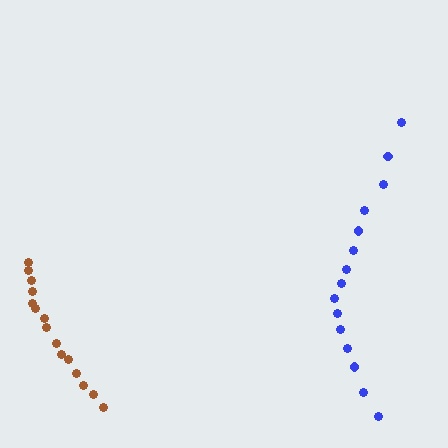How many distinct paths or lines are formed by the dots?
There are 2 distinct paths.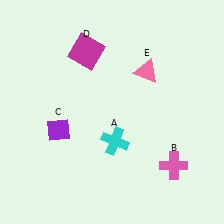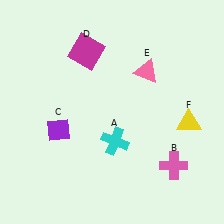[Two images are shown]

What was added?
A yellow triangle (F) was added in Image 2.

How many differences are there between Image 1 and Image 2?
There is 1 difference between the two images.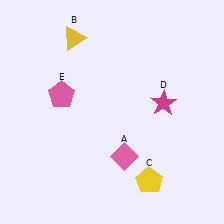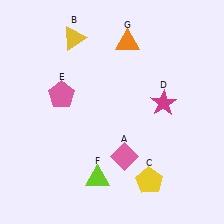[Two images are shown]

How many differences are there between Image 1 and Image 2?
There are 2 differences between the two images.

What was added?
A lime triangle (F), an orange triangle (G) were added in Image 2.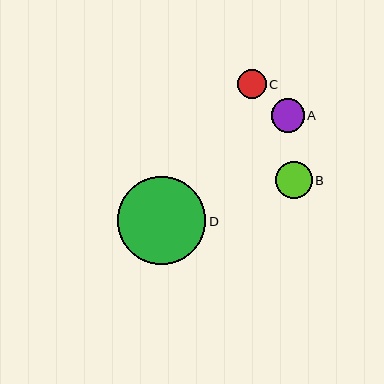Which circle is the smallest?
Circle C is the smallest with a size of approximately 29 pixels.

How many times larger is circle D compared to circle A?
Circle D is approximately 2.7 times the size of circle A.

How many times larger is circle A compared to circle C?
Circle A is approximately 1.2 times the size of circle C.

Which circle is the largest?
Circle D is the largest with a size of approximately 88 pixels.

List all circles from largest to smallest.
From largest to smallest: D, B, A, C.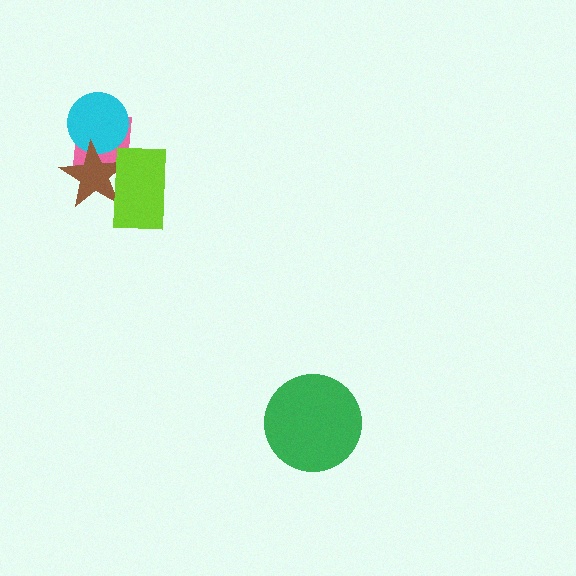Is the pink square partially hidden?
Yes, it is partially covered by another shape.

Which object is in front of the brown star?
The lime rectangle is in front of the brown star.